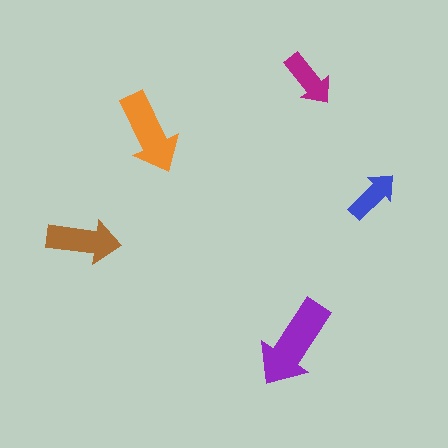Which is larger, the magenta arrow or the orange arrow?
The orange one.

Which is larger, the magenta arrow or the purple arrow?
The purple one.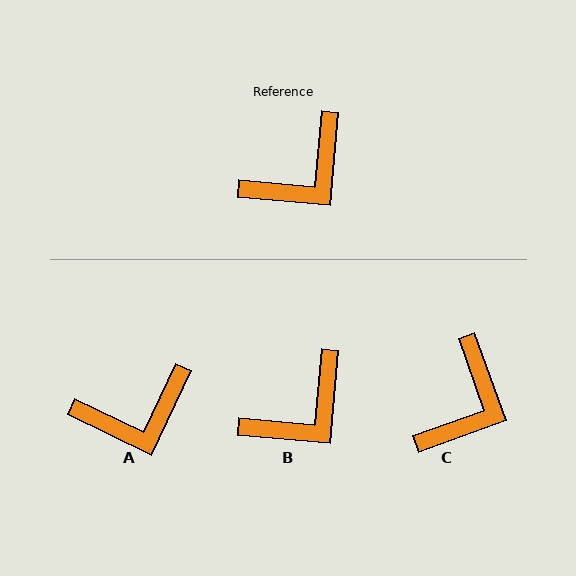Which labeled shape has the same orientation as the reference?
B.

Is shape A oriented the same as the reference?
No, it is off by about 20 degrees.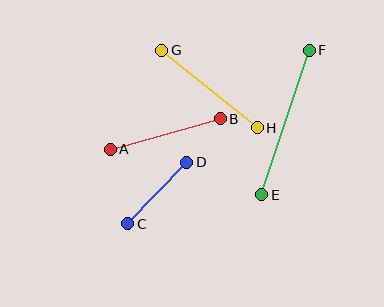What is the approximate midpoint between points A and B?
The midpoint is at approximately (165, 134) pixels.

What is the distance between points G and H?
The distance is approximately 123 pixels.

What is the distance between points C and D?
The distance is approximately 85 pixels.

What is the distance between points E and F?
The distance is approximately 152 pixels.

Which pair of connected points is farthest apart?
Points E and F are farthest apart.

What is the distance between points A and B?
The distance is approximately 114 pixels.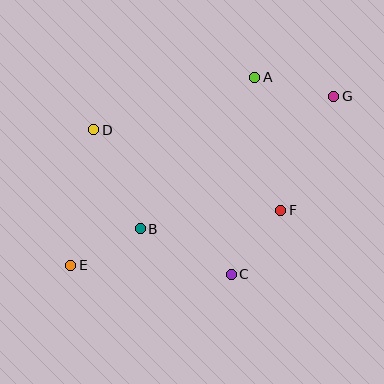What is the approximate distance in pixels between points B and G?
The distance between B and G is approximately 234 pixels.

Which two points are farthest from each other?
Points E and G are farthest from each other.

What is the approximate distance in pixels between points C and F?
The distance between C and F is approximately 81 pixels.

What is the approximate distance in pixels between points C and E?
The distance between C and E is approximately 161 pixels.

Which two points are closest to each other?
Points B and E are closest to each other.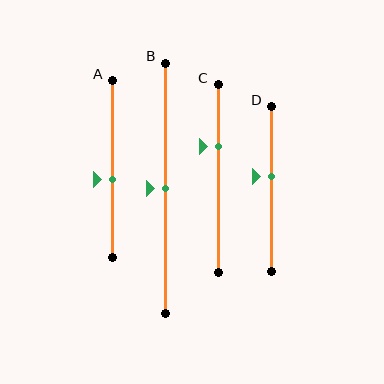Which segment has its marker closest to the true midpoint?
Segment B has its marker closest to the true midpoint.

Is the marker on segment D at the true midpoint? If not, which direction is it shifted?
No, the marker on segment D is shifted upward by about 8% of the segment length.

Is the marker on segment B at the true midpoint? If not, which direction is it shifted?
Yes, the marker on segment B is at the true midpoint.